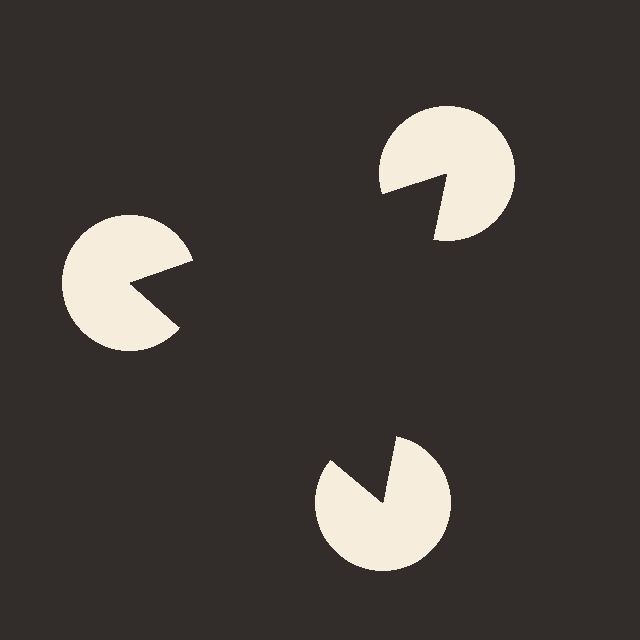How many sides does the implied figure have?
3 sides.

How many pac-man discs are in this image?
There are 3 — one at each vertex of the illusory triangle.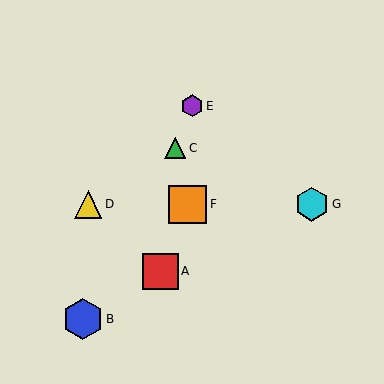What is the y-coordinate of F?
Object F is at y≈204.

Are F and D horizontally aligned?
Yes, both are at y≈204.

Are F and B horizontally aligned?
No, F is at y≈204 and B is at y≈319.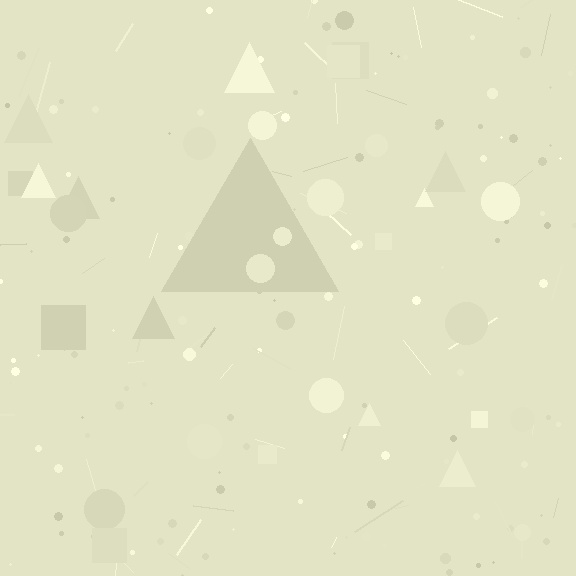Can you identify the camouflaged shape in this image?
The camouflaged shape is a triangle.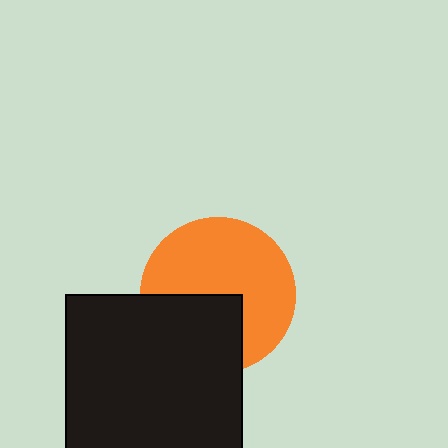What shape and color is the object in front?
The object in front is a black rectangle.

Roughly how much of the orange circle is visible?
About half of it is visible (roughly 64%).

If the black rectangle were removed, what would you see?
You would see the complete orange circle.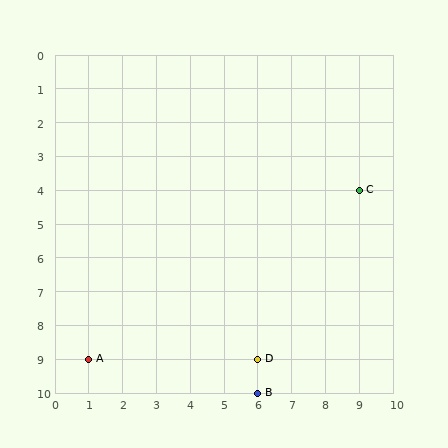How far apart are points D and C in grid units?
Points D and C are 3 columns and 5 rows apart (about 5.8 grid units diagonally).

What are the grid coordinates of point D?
Point D is at grid coordinates (6, 9).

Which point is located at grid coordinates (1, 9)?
Point A is at (1, 9).